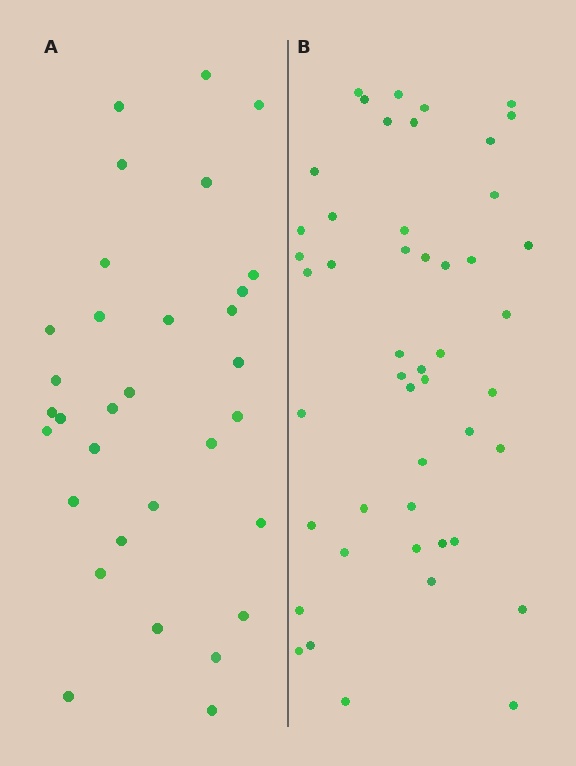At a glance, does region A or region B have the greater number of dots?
Region B (the right region) has more dots.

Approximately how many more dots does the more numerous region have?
Region B has approximately 15 more dots than region A.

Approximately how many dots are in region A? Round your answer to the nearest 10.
About 30 dots. (The exact count is 32, which rounds to 30.)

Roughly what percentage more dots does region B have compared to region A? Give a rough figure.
About 50% more.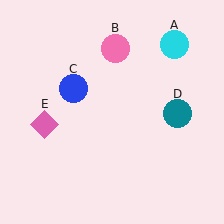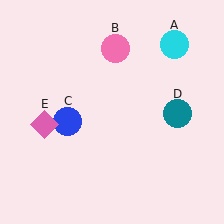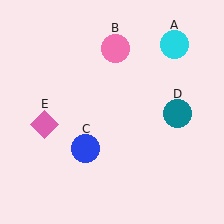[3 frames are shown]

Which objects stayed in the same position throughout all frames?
Cyan circle (object A) and pink circle (object B) and teal circle (object D) and pink diamond (object E) remained stationary.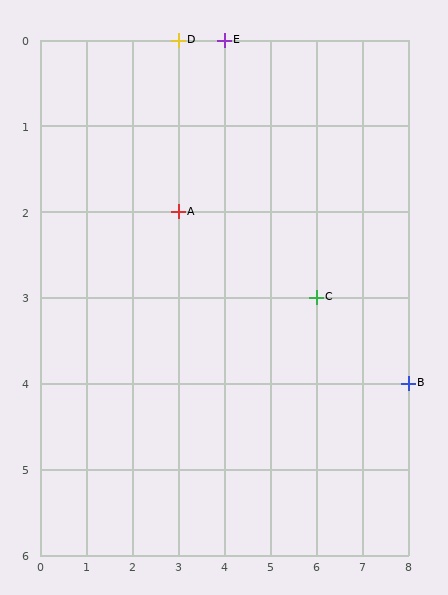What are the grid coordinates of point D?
Point D is at grid coordinates (3, 0).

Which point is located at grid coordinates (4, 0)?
Point E is at (4, 0).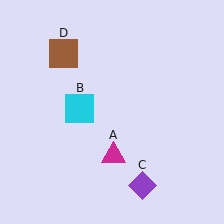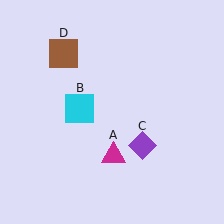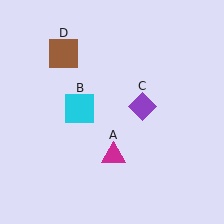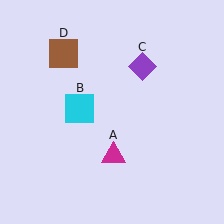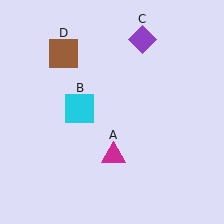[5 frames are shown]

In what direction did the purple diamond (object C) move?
The purple diamond (object C) moved up.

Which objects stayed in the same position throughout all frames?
Magenta triangle (object A) and cyan square (object B) and brown square (object D) remained stationary.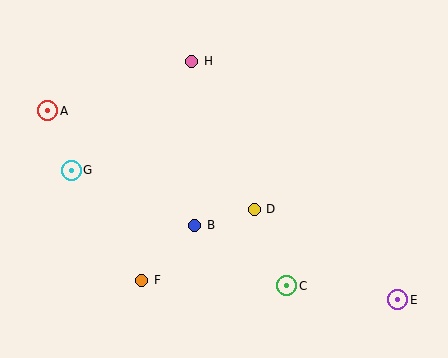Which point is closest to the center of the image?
Point D at (254, 209) is closest to the center.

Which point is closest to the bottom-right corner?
Point E is closest to the bottom-right corner.